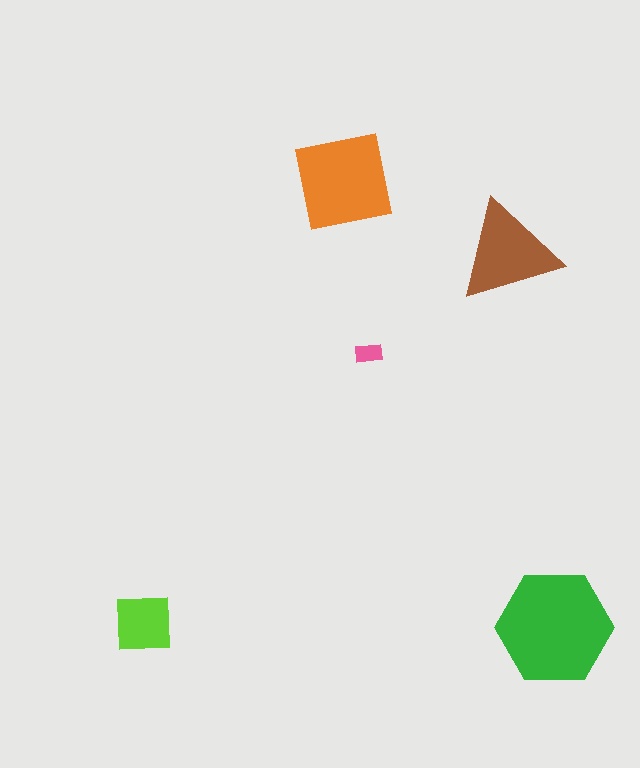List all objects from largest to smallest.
The green hexagon, the orange square, the brown triangle, the lime square, the pink rectangle.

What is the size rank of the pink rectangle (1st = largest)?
5th.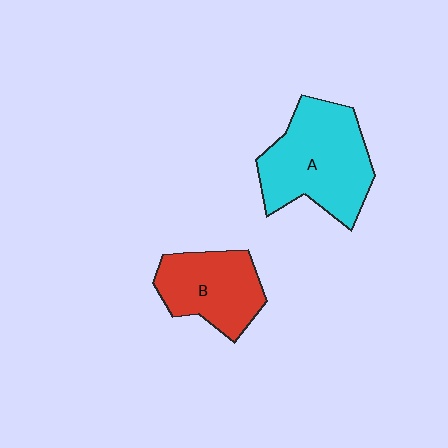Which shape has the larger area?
Shape A (cyan).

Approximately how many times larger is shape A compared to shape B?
Approximately 1.4 times.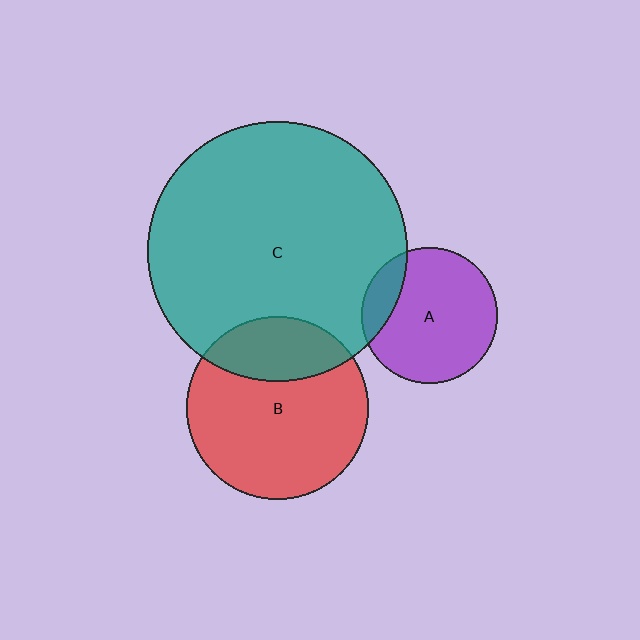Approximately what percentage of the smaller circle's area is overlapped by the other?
Approximately 15%.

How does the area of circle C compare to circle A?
Approximately 3.6 times.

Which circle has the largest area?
Circle C (teal).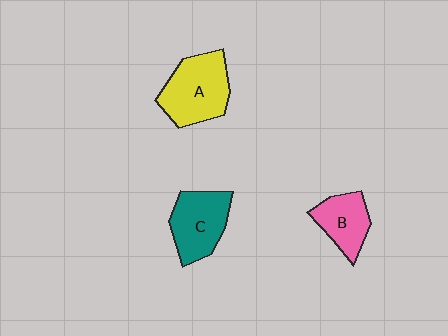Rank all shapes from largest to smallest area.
From largest to smallest: A (yellow), C (teal), B (pink).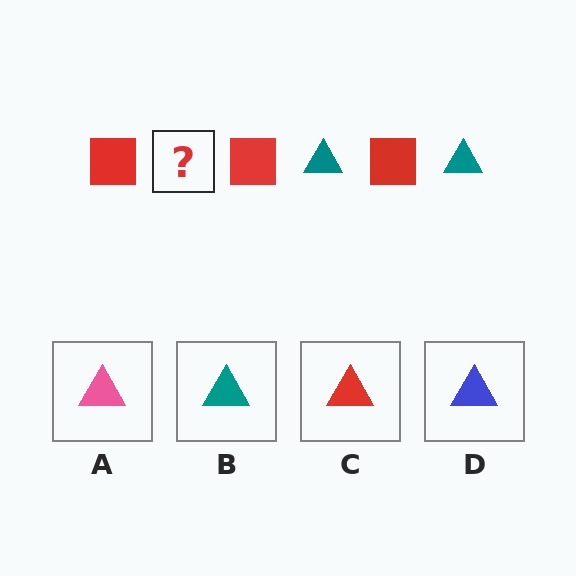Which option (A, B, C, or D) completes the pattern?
B.